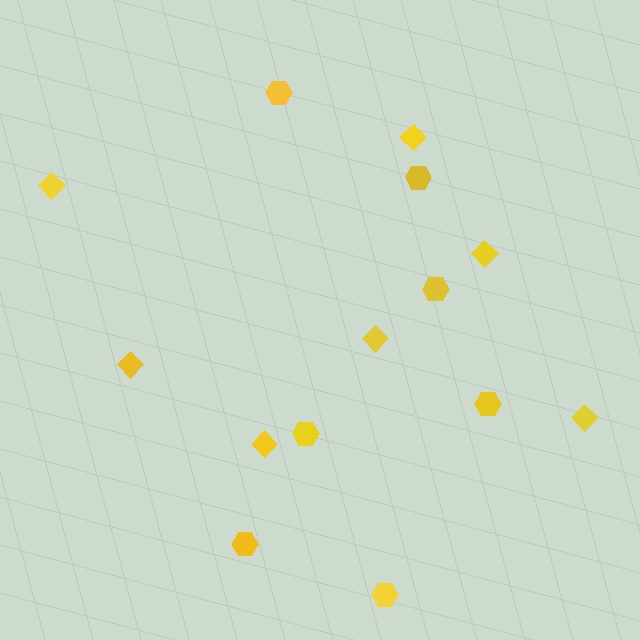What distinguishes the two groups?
There are 2 groups: one group of diamonds (7) and one group of hexagons (7).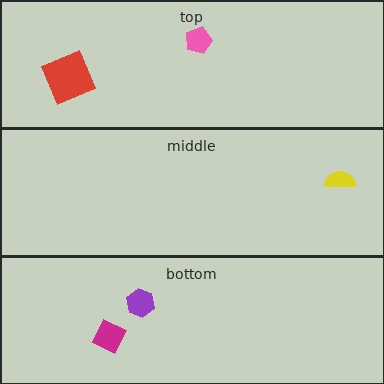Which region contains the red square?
The top region.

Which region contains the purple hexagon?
The bottom region.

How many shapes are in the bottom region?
2.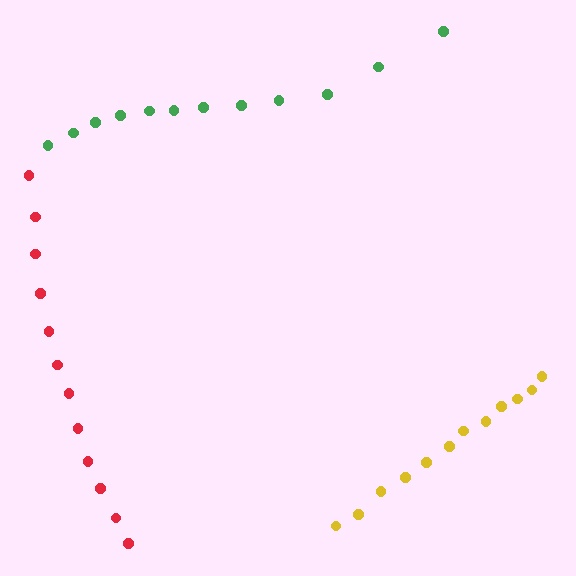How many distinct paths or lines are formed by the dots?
There are 3 distinct paths.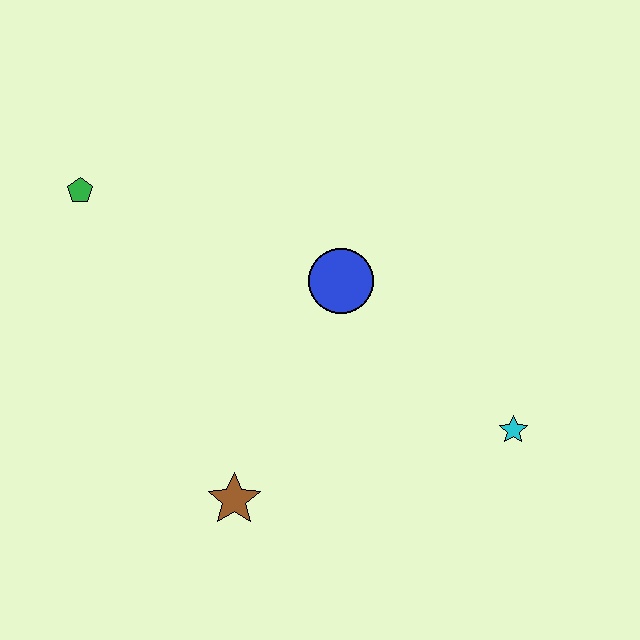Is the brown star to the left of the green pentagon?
No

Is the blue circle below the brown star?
No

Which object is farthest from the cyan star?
The green pentagon is farthest from the cyan star.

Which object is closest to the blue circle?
The cyan star is closest to the blue circle.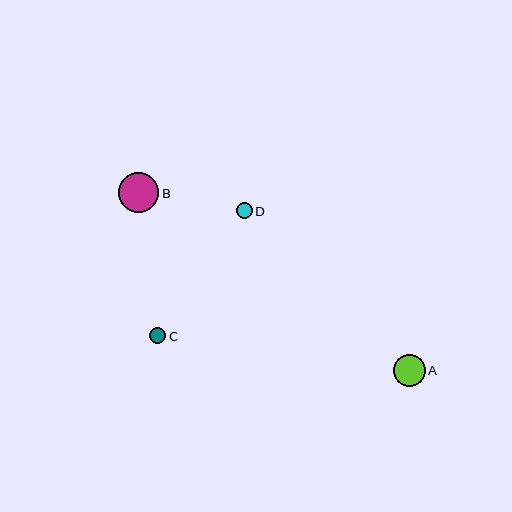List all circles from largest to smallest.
From largest to smallest: B, A, D, C.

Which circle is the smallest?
Circle C is the smallest with a size of approximately 16 pixels.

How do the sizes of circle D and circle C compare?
Circle D and circle C are approximately the same size.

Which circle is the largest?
Circle B is the largest with a size of approximately 40 pixels.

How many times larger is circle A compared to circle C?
Circle A is approximately 2.0 times the size of circle C.